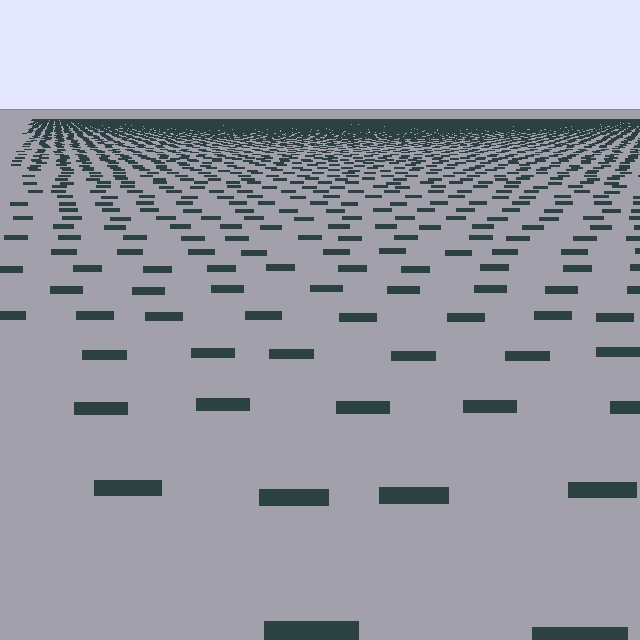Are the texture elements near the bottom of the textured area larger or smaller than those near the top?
Larger. Near the bottom, elements are closer to the viewer and appear at a bigger on-screen size.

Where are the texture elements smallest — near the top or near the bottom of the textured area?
Near the top.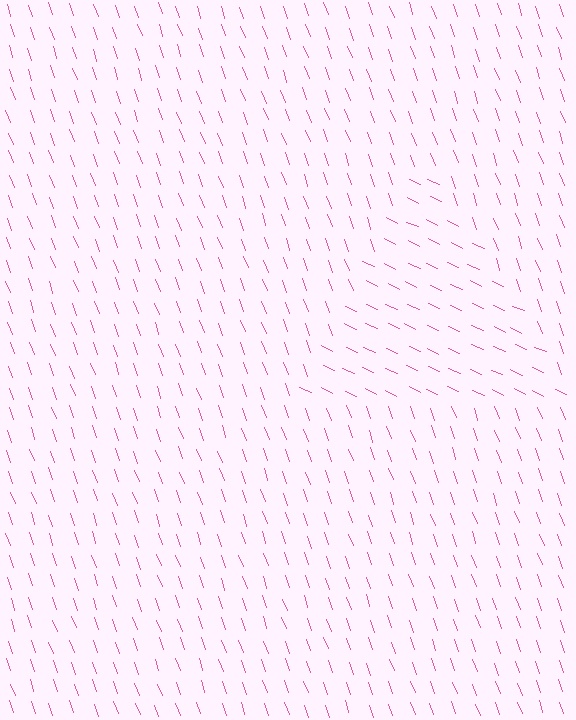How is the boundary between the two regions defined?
The boundary is defined purely by a change in line orientation (approximately 45 degrees difference). All lines are the same color and thickness.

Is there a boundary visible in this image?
Yes, there is a texture boundary formed by a change in line orientation.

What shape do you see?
I see a triangle.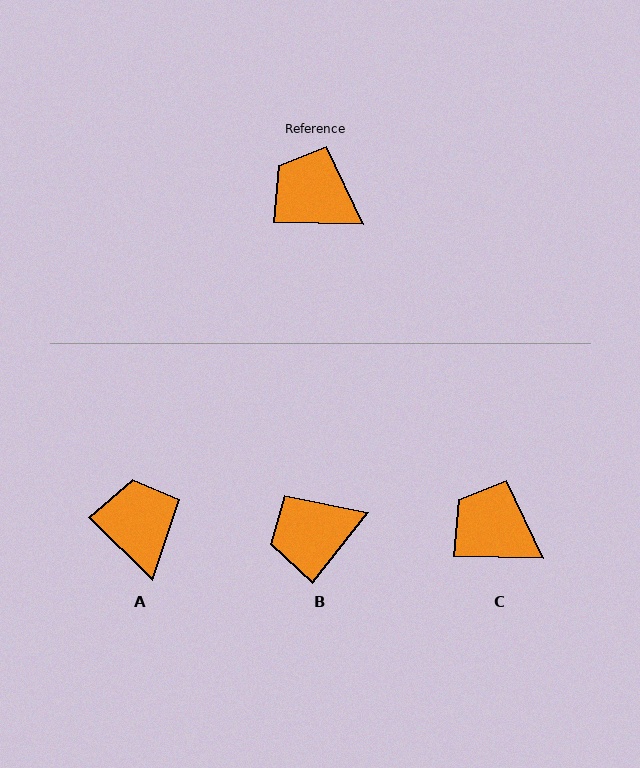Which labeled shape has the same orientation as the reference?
C.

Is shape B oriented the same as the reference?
No, it is off by about 53 degrees.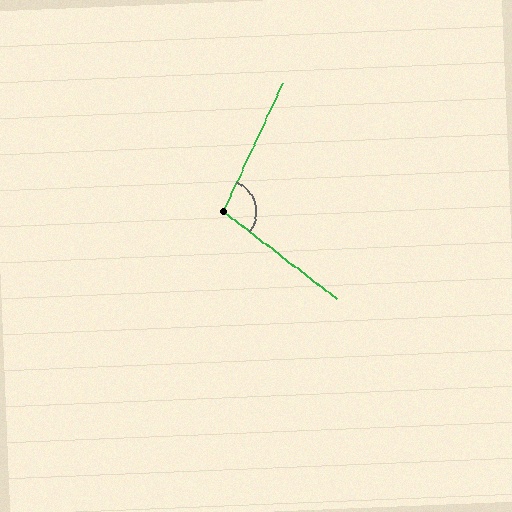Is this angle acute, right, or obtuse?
It is obtuse.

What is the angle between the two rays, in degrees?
Approximately 103 degrees.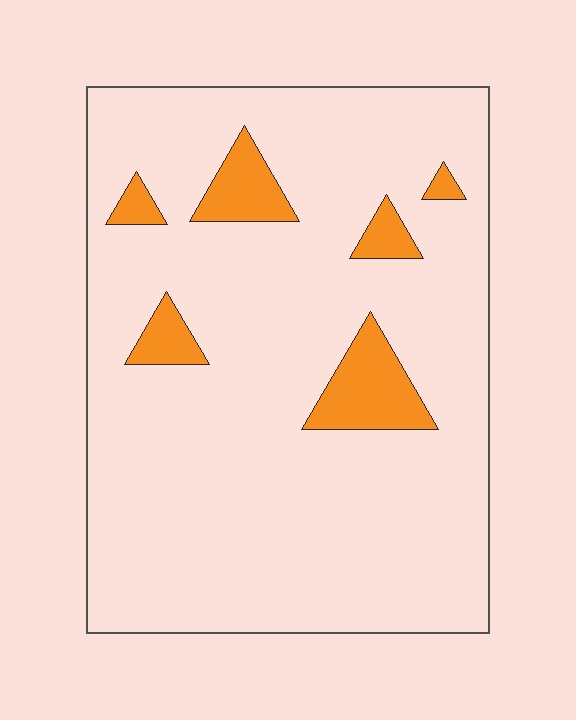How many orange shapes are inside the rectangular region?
6.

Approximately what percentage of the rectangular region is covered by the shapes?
Approximately 10%.